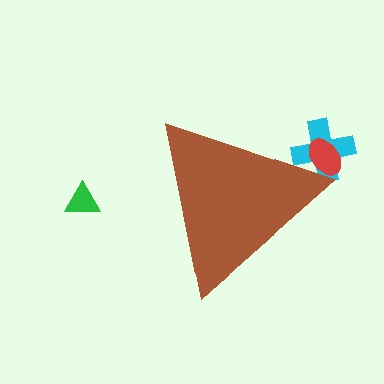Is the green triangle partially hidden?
No, the green triangle is fully visible.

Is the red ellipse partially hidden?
Yes, the red ellipse is partially hidden behind the brown triangle.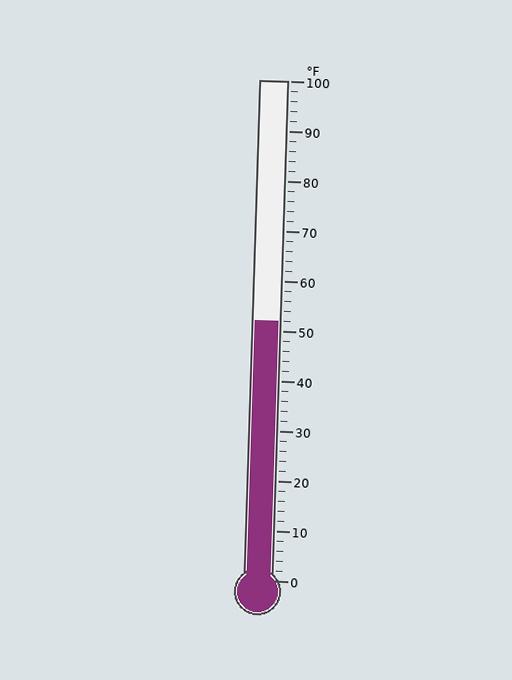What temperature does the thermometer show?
The thermometer shows approximately 52°F.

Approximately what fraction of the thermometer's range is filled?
The thermometer is filled to approximately 50% of its range.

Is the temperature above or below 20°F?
The temperature is above 20°F.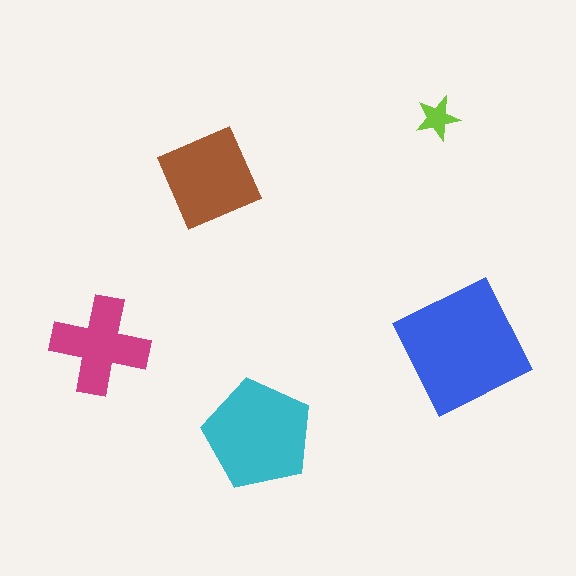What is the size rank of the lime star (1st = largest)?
5th.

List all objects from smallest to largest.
The lime star, the magenta cross, the brown diamond, the cyan pentagon, the blue square.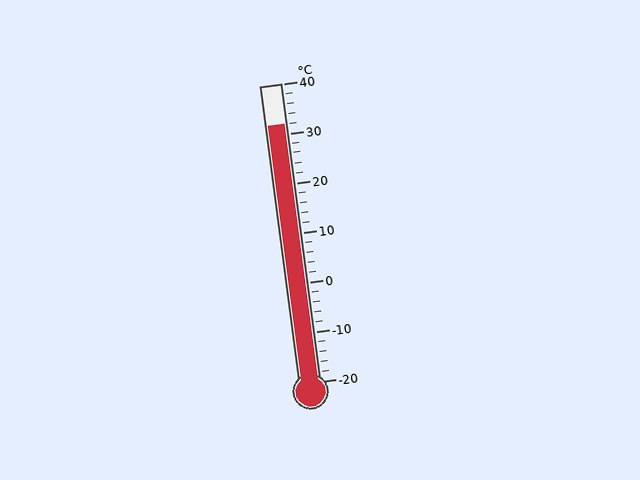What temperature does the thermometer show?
The thermometer shows approximately 32°C.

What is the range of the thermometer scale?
The thermometer scale ranges from -20°C to 40°C.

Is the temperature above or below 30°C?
The temperature is above 30°C.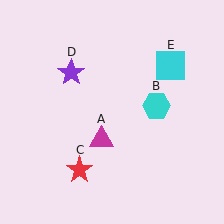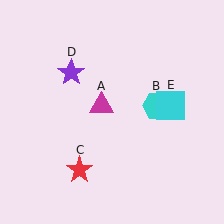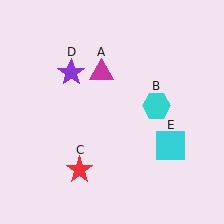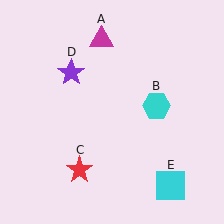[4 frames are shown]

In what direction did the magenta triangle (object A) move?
The magenta triangle (object A) moved up.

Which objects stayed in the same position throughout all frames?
Cyan hexagon (object B) and red star (object C) and purple star (object D) remained stationary.